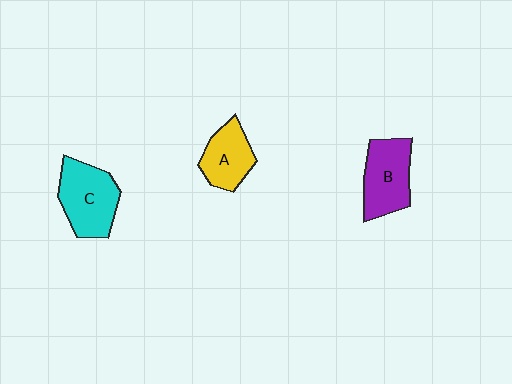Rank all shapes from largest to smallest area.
From largest to smallest: C (cyan), B (purple), A (yellow).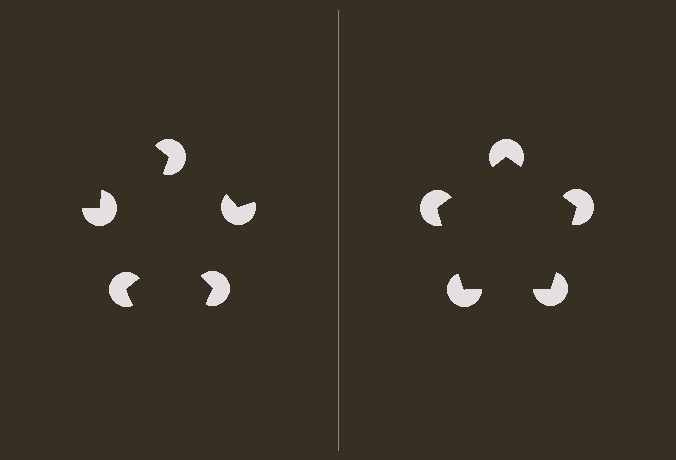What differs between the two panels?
The pac-man discs are positioned identically on both sides; only the wedge orientations differ. On the right they align to a pentagon; on the left they are misaligned.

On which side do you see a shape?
An illusory pentagon appears on the right side. On the left side the wedge cuts are rotated, so no coherent shape forms.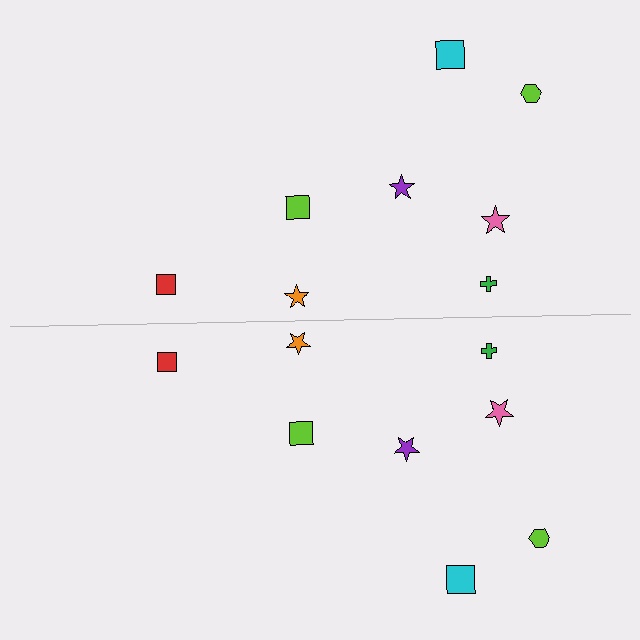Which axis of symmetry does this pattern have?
The pattern has a horizontal axis of symmetry running through the center of the image.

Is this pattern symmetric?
Yes, this pattern has bilateral (reflection) symmetry.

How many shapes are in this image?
There are 16 shapes in this image.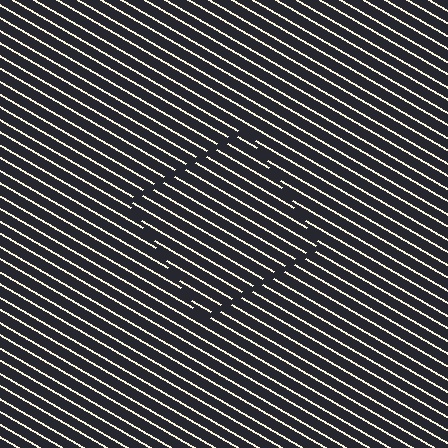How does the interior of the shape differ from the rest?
The interior of the shape contains the same grating, shifted by half a period — the contour is defined by the phase discontinuity where line-ends from the inner and outer gratings abut.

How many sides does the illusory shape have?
4 sides — the line-ends trace a square.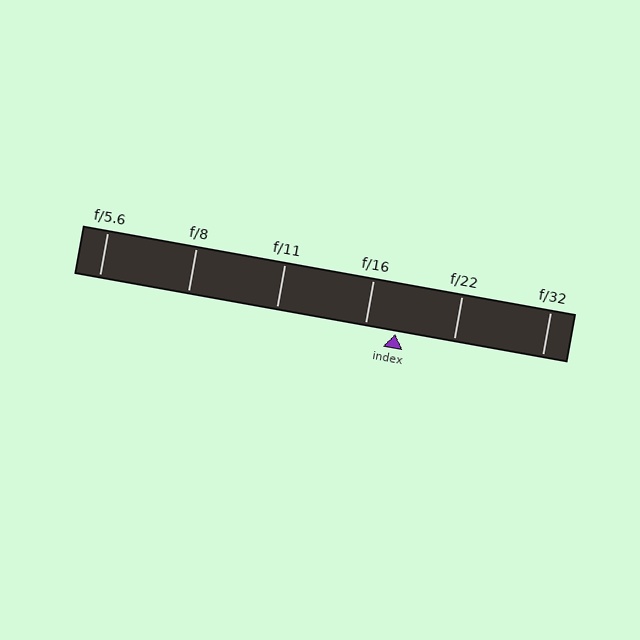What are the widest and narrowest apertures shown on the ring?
The widest aperture shown is f/5.6 and the narrowest is f/32.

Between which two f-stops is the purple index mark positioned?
The index mark is between f/16 and f/22.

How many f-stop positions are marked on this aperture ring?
There are 6 f-stop positions marked.